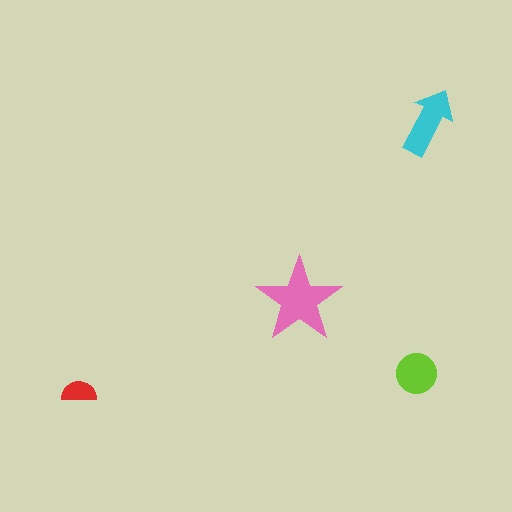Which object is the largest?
The pink star.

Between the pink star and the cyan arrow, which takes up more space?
The pink star.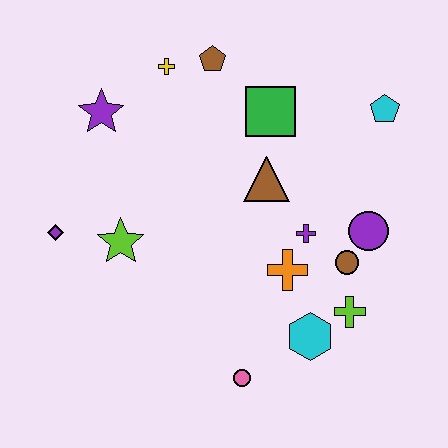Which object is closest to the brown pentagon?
The yellow cross is closest to the brown pentagon.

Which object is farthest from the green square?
The pink circle is farthest from the green square.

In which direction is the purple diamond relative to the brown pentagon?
The purple diamond is below the brown pentagon.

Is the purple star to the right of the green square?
No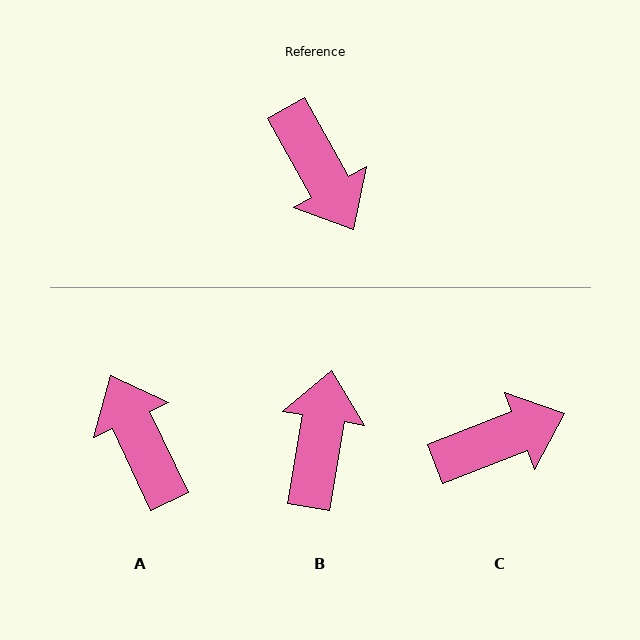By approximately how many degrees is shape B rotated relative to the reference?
Approximately 141 degrees counter-clockwise.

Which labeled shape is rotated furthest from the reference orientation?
A, about 176 degrees away.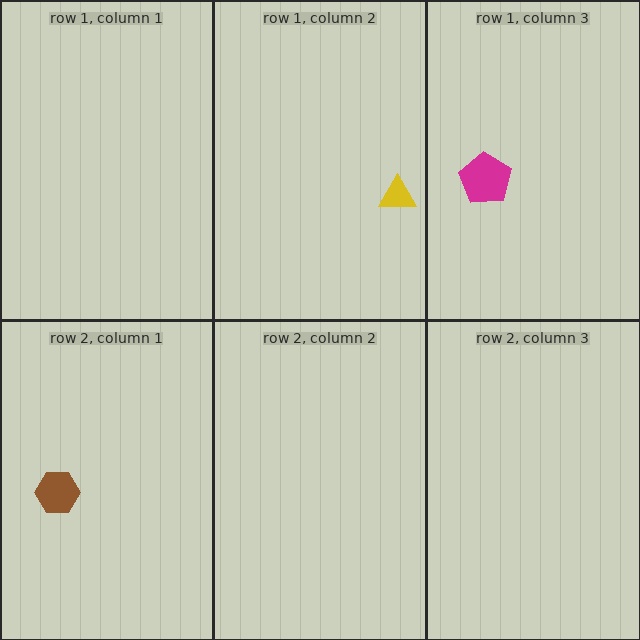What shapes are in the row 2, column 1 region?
The brown hexagon.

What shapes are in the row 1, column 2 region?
The yellow triangle.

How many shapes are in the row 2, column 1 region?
1.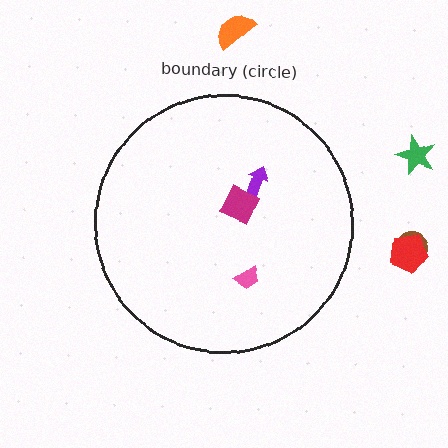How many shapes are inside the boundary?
3 inside, 4 outside.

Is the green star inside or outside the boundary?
Outside.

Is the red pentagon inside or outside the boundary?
Outside.